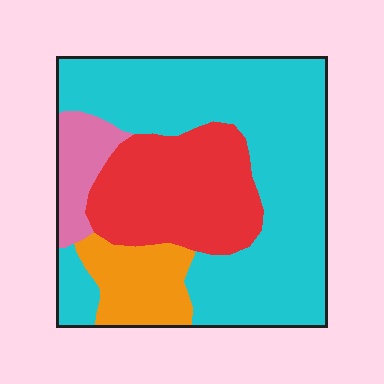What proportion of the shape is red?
Red covers around 25% of the shape.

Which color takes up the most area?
Cyan, at roughly 55%.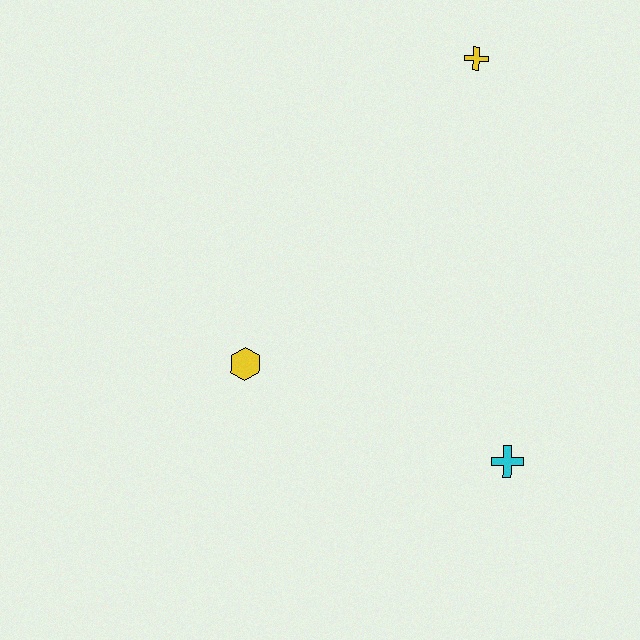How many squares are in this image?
There are no squares.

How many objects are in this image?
There are 3 objects.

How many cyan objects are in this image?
There is 1 cyan object.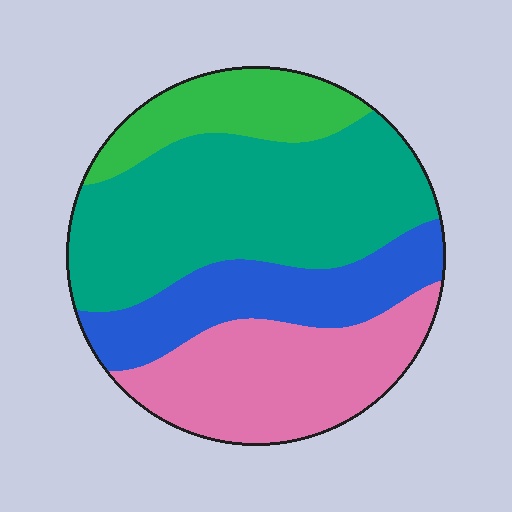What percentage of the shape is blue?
Blue covers 20% of the shape.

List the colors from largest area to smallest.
From largest to smallest: teal, pink, blue, green.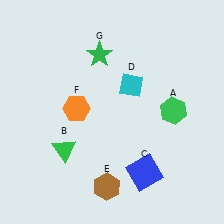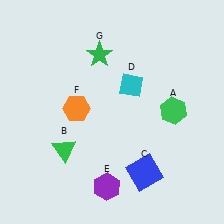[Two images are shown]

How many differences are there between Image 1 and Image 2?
There is 1 difference between the two images.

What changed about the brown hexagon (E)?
In Image 1, E is brown. In Image 2, it changed to purple.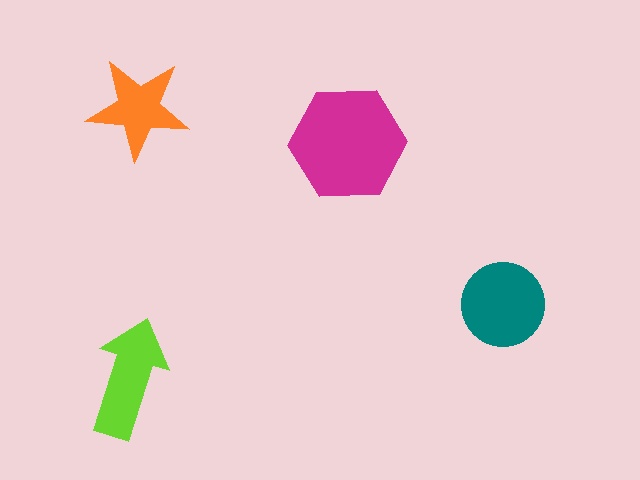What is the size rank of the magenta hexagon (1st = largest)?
1st.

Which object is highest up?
The orange star is topmost.